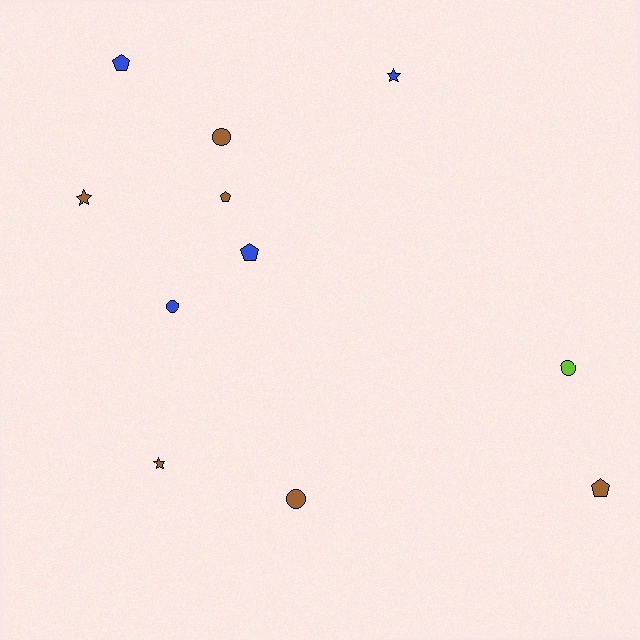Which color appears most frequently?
Brown, with 6 objects.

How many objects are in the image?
There are 11 objects.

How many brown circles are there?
There are 2 brown circles.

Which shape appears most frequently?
Pentagon, with 4 objects.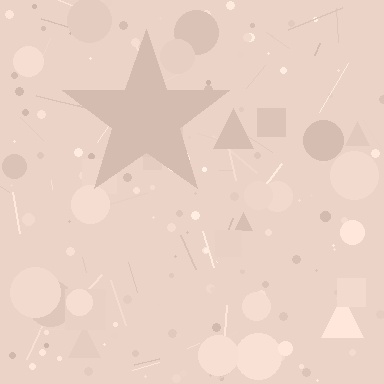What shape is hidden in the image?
A star is hidden in the image.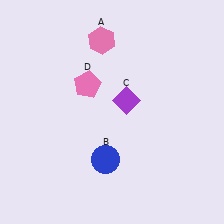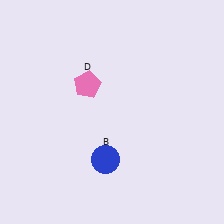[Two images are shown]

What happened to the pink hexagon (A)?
The pink hexagon (A) was removed in Image 2. It was in the top-left area of Image 1.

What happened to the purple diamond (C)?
The purple diamond (C) was removed in Image 2. It was in the top-right area of Image 1.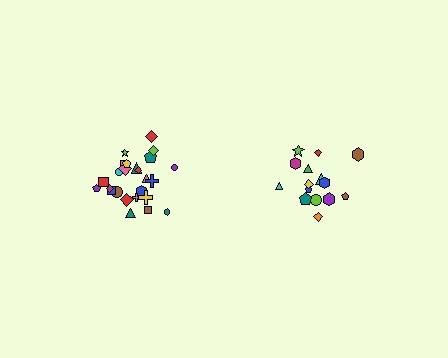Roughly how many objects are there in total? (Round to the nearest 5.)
Roughly 40 objects in total.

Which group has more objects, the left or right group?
The left group.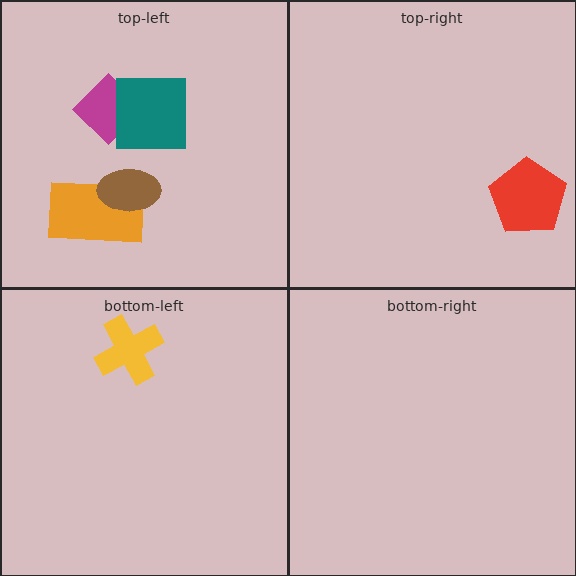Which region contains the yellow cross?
The bottom-left region.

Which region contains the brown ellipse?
The top-left region.